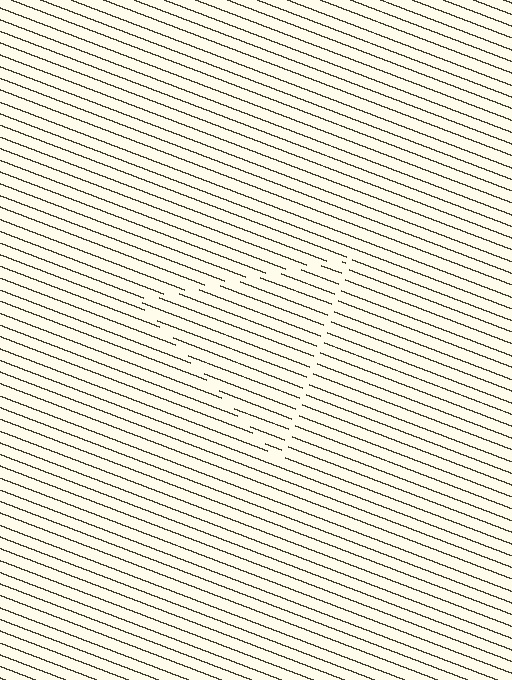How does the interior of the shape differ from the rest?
The interior of the shape contains the same grating, shifted by half a period — the contour is defined by the phase discontinuity where line-ends from the inner and outer gratings abut.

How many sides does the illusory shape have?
3 sides — the line-ends trace a triangle.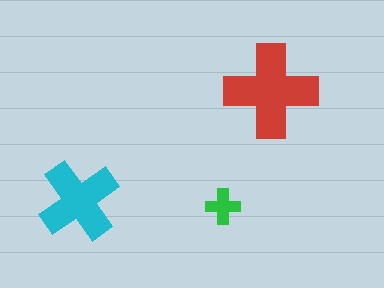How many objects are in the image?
There are 3 objects in the image.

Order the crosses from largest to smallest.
the red one, the cyan one, the green one.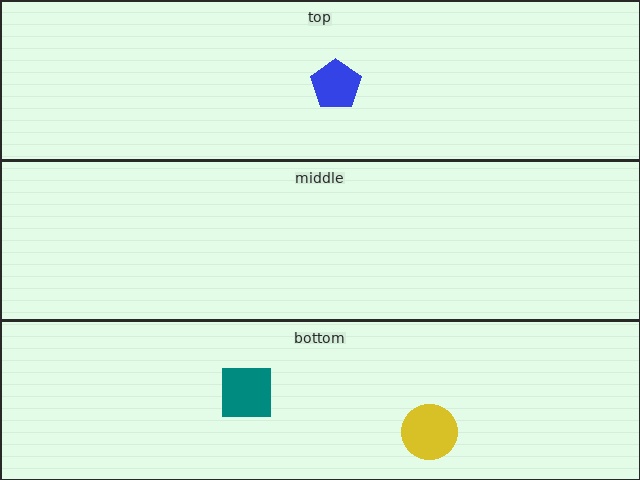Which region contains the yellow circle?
The bottom region.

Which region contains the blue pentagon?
The top region.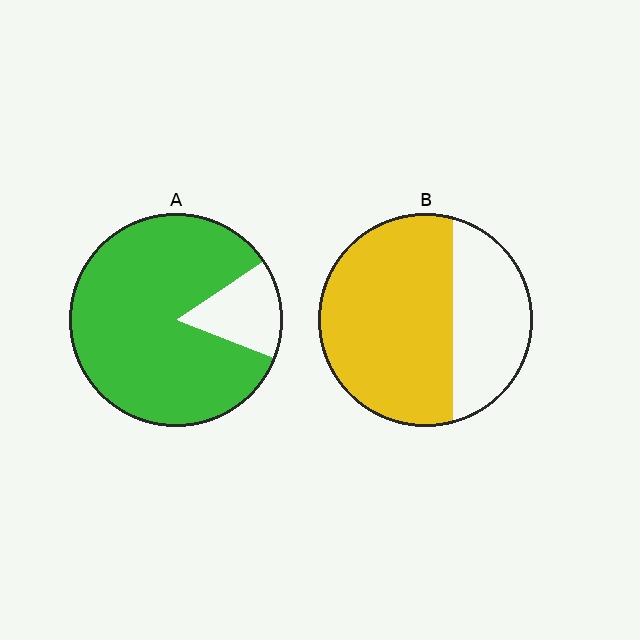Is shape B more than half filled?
Yes.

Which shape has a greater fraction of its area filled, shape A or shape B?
Shape A.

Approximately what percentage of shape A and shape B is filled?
A is approximately 85% and B is approximately 65%.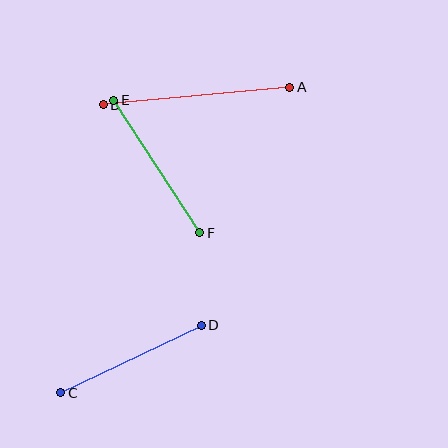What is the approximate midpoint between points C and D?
The midpoint is at approximately (131, 359) pixels.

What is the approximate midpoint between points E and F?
The midpoint is at approximately (157, 166) pixels.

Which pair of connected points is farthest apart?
Points A and B are farthest apart.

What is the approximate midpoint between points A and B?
The midpoint is at approximately (197, 96) pixels.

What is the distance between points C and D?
The distance is approximately 156 pixels.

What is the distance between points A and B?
The distance is approximately 187 pixels.